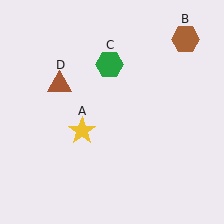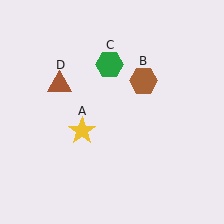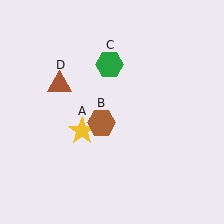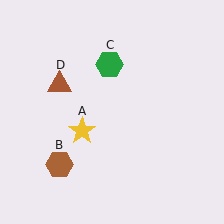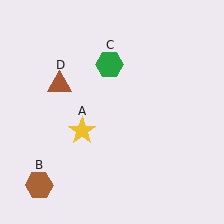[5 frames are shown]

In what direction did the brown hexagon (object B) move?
The brown hexagon (object B) moved down and to the left.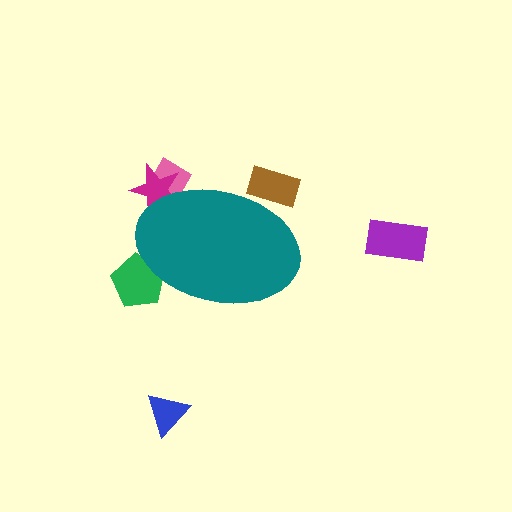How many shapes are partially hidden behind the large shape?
4 shapes are partially hidden.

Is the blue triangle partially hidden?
No, the blue triangle is fully visible.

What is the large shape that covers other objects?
A teal ellipse.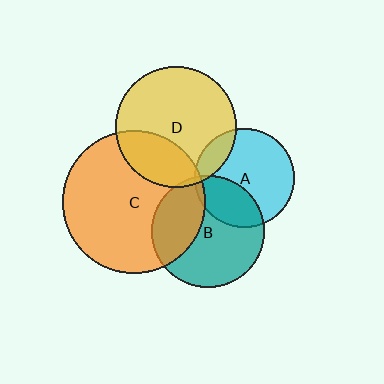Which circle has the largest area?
Circle C (orange).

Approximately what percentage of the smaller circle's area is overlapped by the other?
Approximately 5%.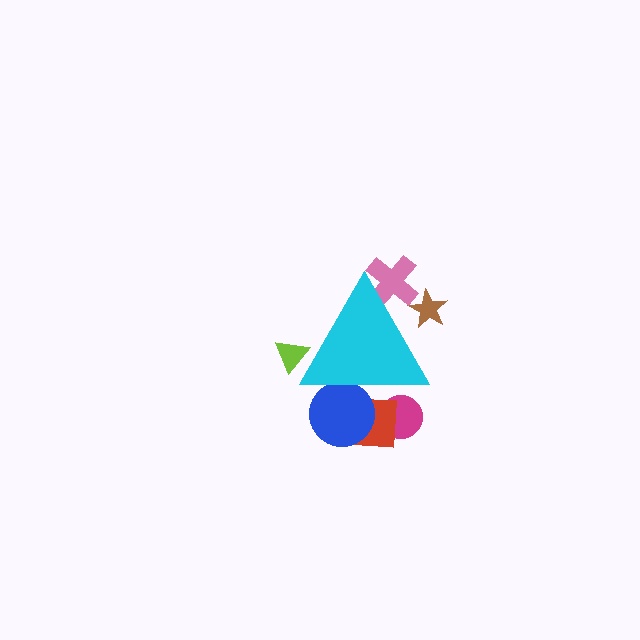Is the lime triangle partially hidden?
Yes, the lime triangle is partially hidden behind the cyan triangle.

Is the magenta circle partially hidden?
Yes, the magenta circle is partially hidden behind the cyan triangle.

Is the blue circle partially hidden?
Yes, the blue circle is partially hidden behind the cyan triangle.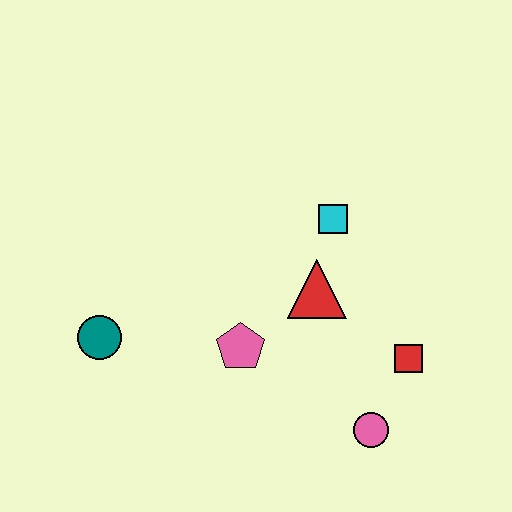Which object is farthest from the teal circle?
The red square is farthest from the teal circle.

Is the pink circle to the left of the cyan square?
No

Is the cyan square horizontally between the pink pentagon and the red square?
Yes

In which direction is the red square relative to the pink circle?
The red square is above the pink circle.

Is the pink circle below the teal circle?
Yes